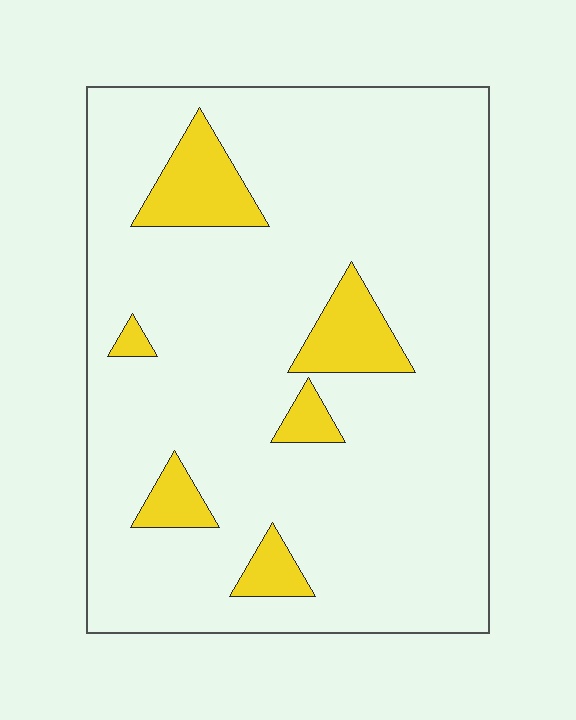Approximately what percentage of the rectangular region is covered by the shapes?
Approximately 10%.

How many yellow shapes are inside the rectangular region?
6.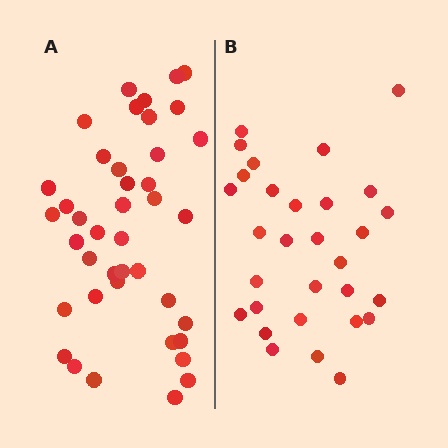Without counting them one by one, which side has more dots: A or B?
Region A (the left region) has more dots.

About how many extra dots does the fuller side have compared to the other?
Region A has roughly 12 or so more dots than region B.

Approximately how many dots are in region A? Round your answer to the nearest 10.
About 40 dots. (The exact count is 41, which rounds to 40.)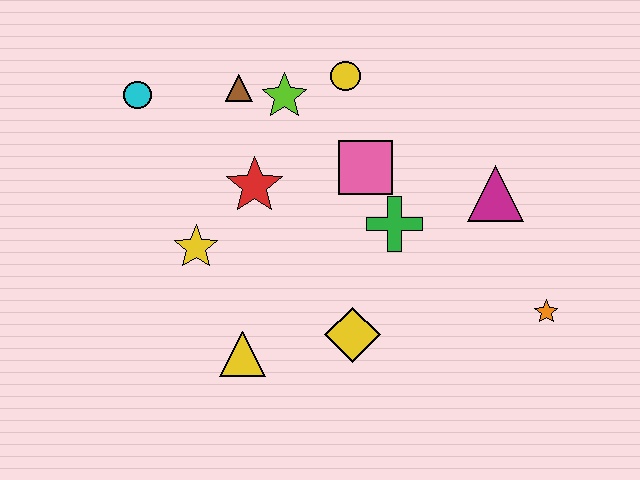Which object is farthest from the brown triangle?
The orange star is farthest from the brown triangle.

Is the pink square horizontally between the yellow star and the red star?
No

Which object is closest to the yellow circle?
The lime star is closest to the yellow circle.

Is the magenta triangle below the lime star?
Yes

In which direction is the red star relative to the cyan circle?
The red star is to the right of the cyan circle.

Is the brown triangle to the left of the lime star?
Yes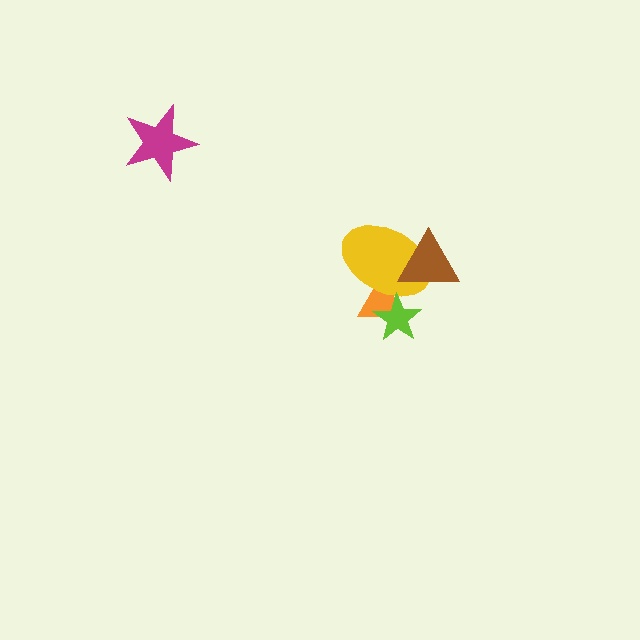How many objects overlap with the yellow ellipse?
3 objects overlap with the yellow ellipse.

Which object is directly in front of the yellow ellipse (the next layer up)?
The brown triangle is directly in front of the yellow ellipse.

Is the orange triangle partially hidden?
Yes, it is partially covered by another shape.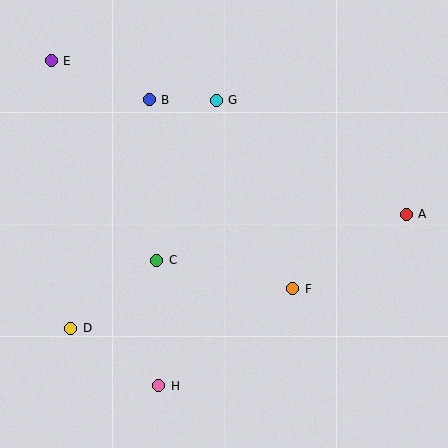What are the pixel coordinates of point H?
Point H is at (159, 386).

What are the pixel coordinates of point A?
Point A is at (406, 214).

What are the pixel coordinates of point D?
Point D is at (71, 328).